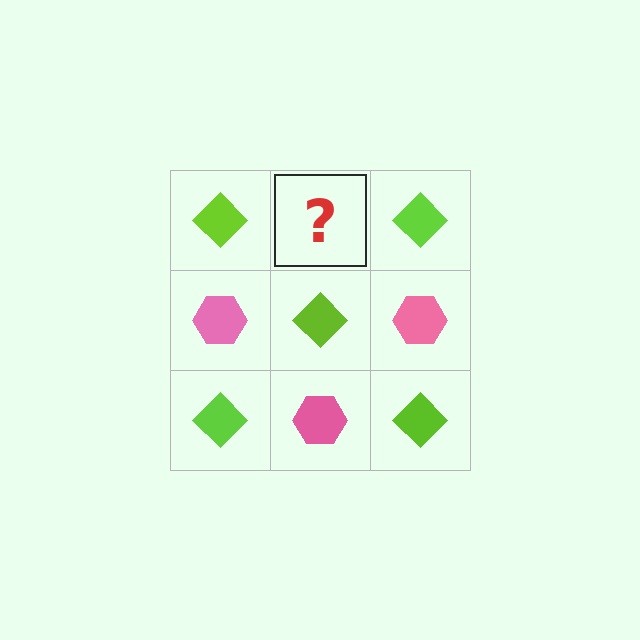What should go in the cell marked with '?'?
The missing cell should contain a pink hexagon.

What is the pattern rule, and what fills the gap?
The rule is that it alternates lime diamond and pink hexagon in a checkerboard pattern. The gap should be filled with a pink hexagon.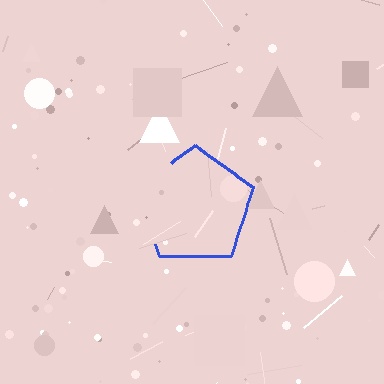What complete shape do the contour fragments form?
The contour fragments form a pentagon.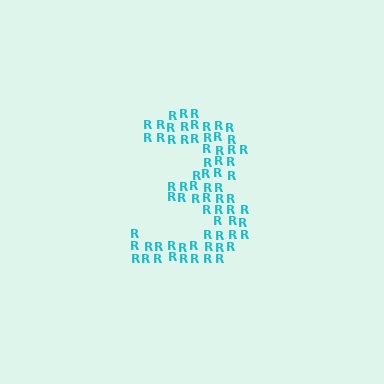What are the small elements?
The small elements are letter R's.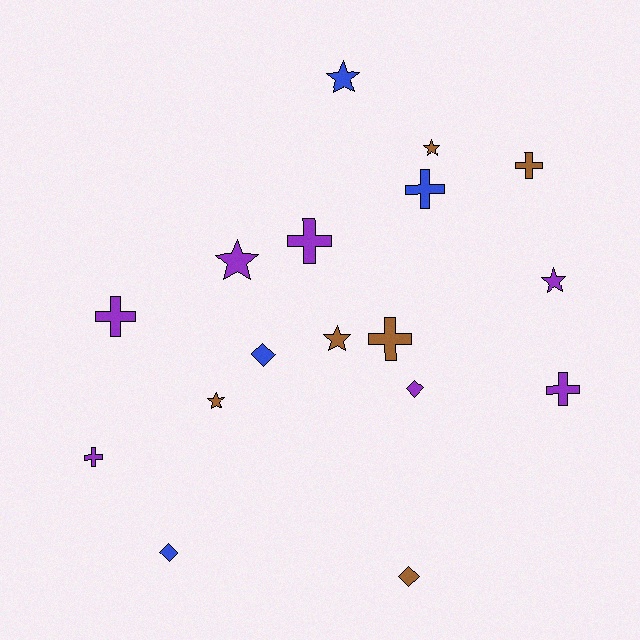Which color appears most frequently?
Purple, with 7 objects.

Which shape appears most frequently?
Cross, with 7 objects.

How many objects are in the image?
There are 17 objects.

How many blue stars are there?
There is 1 blue star.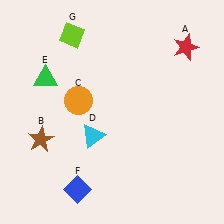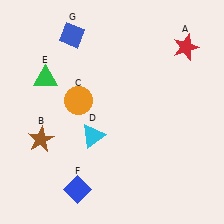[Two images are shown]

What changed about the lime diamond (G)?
In Image 1, G is lime. In Image 2, it changed to blue.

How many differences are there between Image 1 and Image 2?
There is 1 difference between the two images.